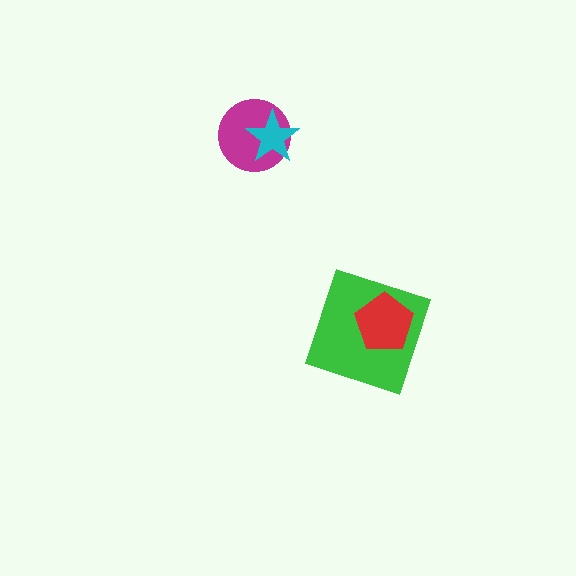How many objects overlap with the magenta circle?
1 object overlaps with the magenta circle.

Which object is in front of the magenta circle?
The cyan star is in front of the magenta circle.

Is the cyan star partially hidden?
No, no other shape covers it.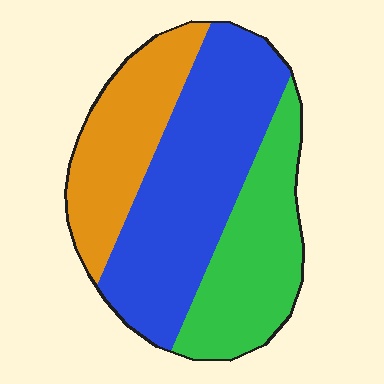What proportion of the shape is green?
Green covers about 30% of the shape.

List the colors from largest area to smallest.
From largest to smallest: blue, green, orange.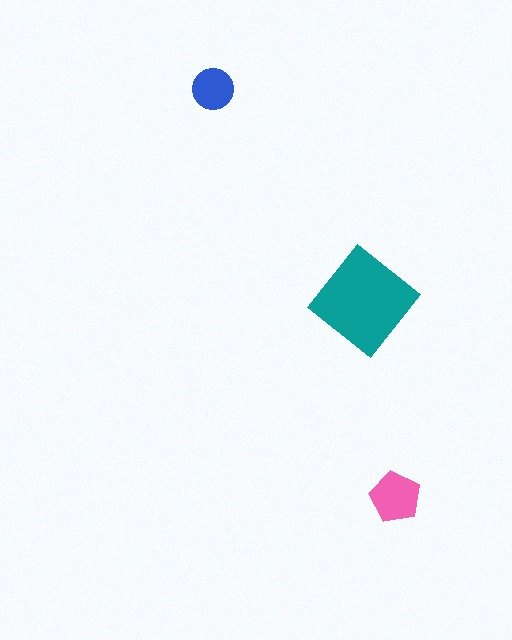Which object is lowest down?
The pink pentagon is bottommost.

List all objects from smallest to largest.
The blue circle, the pink pentagon, the teal diamond.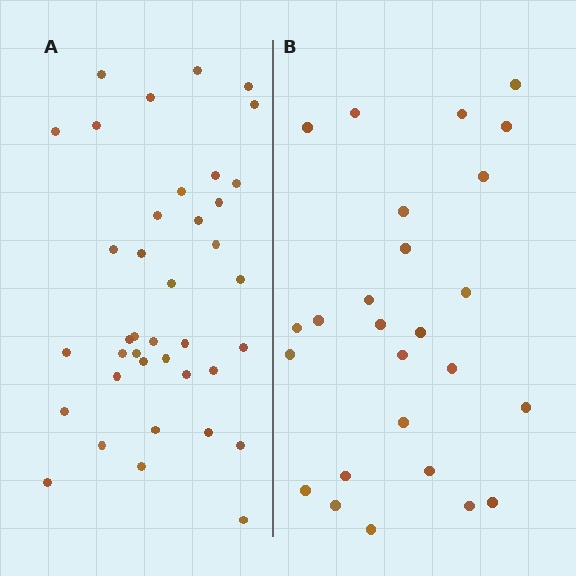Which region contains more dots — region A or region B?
Region A (the left region) has more dots.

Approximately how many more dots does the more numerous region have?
Region A has approximately 15 more dots than region B.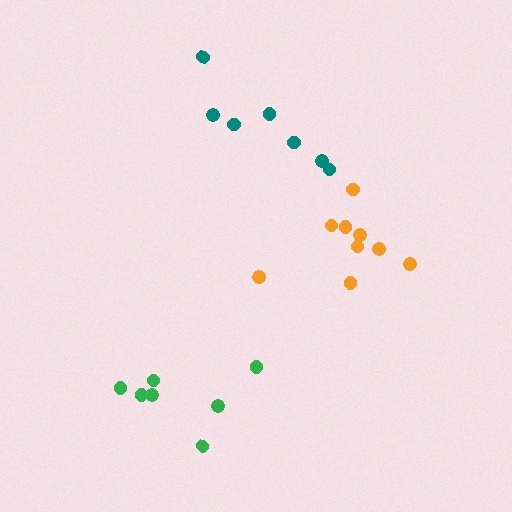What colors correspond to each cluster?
The clusters are colored: teal, orange, green.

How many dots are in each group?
Group 1: 7 dots, Group 2: 9 dots, Group 3: 7 dots (23 total).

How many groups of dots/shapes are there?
There are 3 groups.